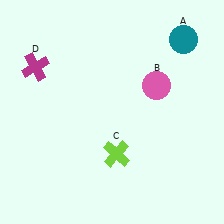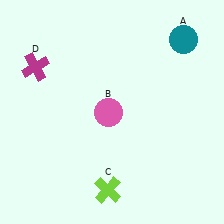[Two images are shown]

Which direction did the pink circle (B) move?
The pink circle (B) moved left.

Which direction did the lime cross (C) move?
The lime cross (C) moved down.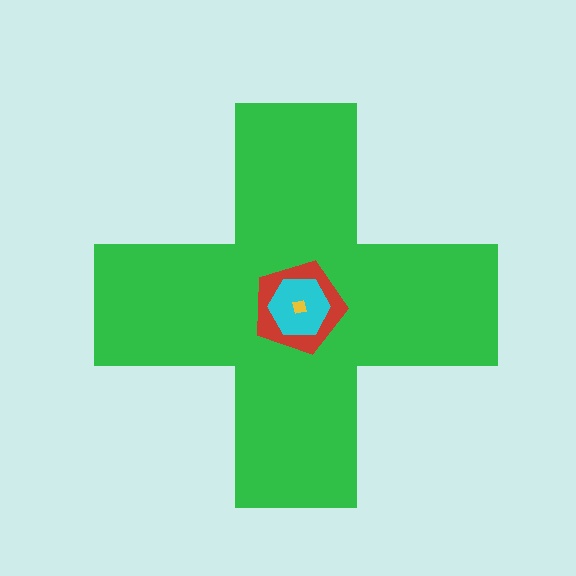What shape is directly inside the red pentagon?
The cyan hexagon.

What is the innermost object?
The yellow square.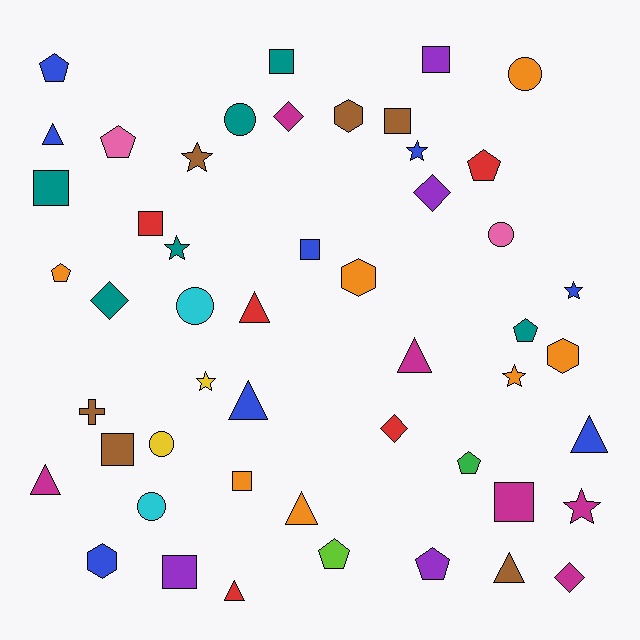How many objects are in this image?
There are 50 objects.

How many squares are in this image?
There are 10 squares.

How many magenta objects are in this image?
There are 6 magenta objects.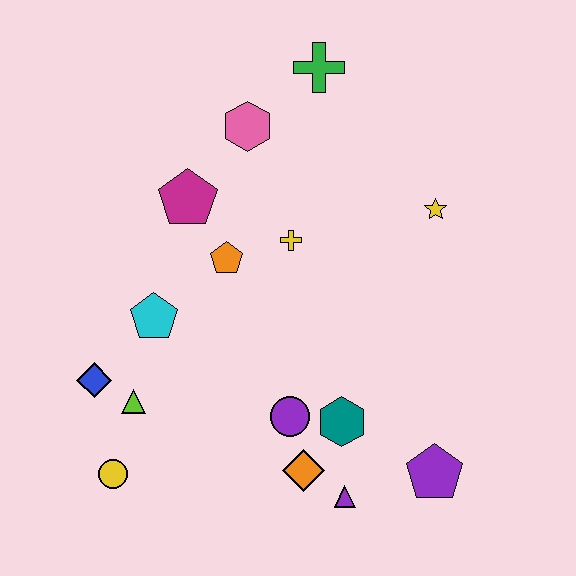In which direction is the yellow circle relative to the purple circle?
The yellow circle is to the left of the purple circle.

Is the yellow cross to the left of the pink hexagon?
No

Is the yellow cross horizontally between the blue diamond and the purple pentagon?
Yes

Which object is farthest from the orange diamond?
The green cross is farthest from the orange diamond.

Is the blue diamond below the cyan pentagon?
Yes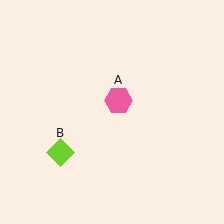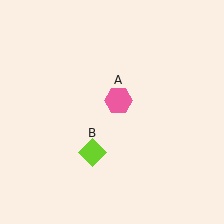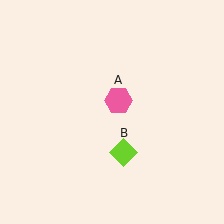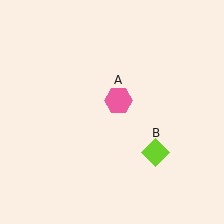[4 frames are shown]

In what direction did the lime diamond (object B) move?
The lime diamond (object B) moved right.